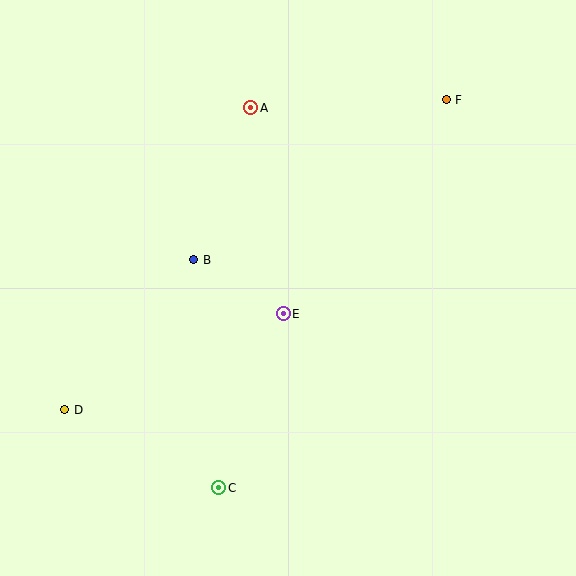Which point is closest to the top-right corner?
Point F is closest to the top-right corner.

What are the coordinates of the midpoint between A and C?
The midpoint between A and C is at (235, 298).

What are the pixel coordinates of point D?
Point D is at (65, 410).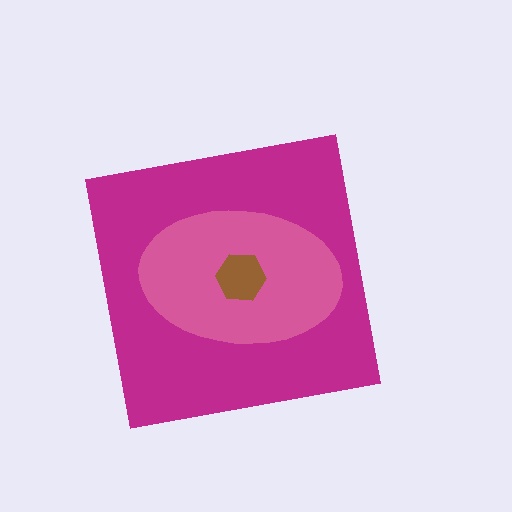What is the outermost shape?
The magenta square.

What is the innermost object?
The brown hexagon.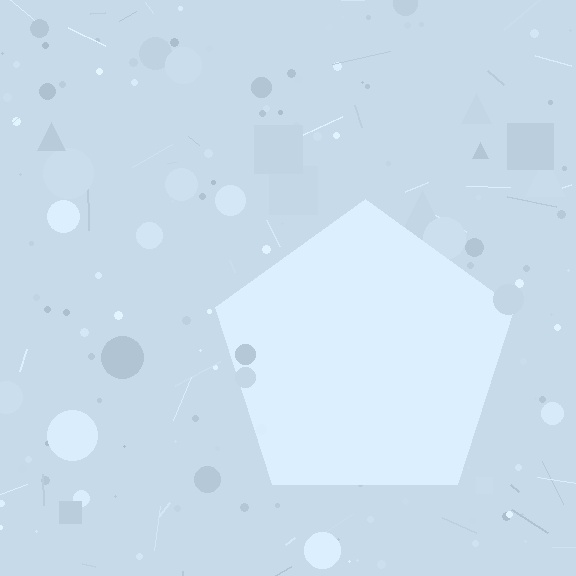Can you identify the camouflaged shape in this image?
The camouflaged shape is a pentagon.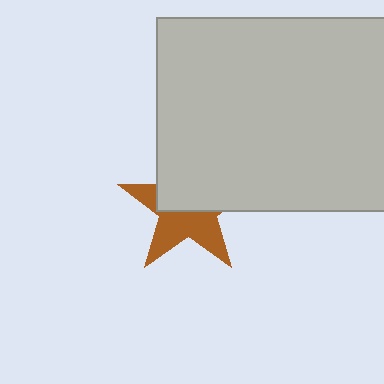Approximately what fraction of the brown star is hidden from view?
Roughly 50% of the brown star is hidden behind the light gray rectangle.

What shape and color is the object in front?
The object in front is a light gray rectangle.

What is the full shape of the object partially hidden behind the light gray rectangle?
The partially hidden object is a brown star.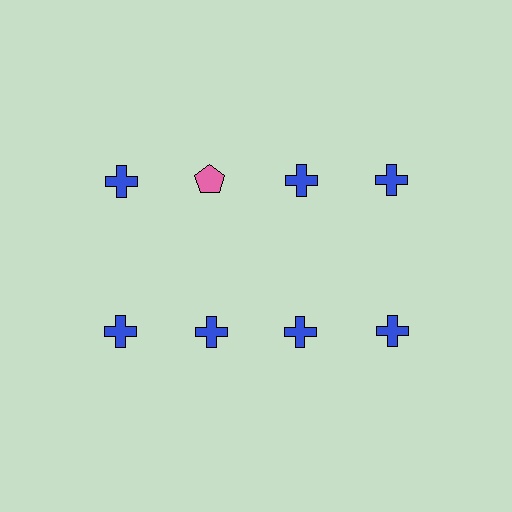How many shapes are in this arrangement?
There are 8 shapes arranged in a grid pattern.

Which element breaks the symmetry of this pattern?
The pink pentagon in the top row, second from left column breaks the symmetry. All other shapes are blue crosses.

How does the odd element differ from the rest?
It differs in both color (pink instead of blue) and shape (pentagon instead of cross).